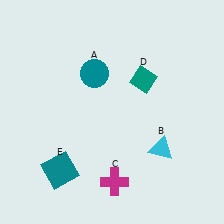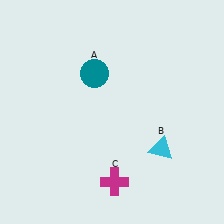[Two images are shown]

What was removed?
The teal diamond (D), the teal square (E) were removed in Image 2.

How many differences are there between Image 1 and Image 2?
There are 2 differences between the two images.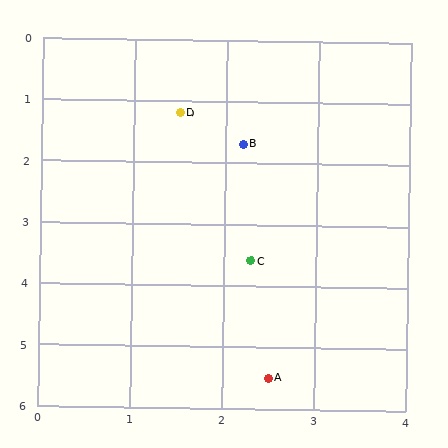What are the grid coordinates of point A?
Point A is at approximately (2.5, 5.5).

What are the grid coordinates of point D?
Point D is at approximately (1.5, 1.2).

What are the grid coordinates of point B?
Point B is at approximately (2.2, 1.7).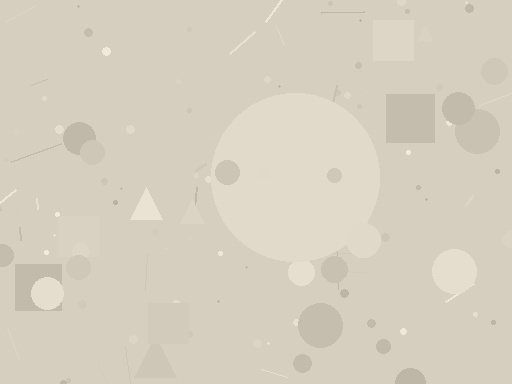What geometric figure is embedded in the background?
A circle is embedded in the background.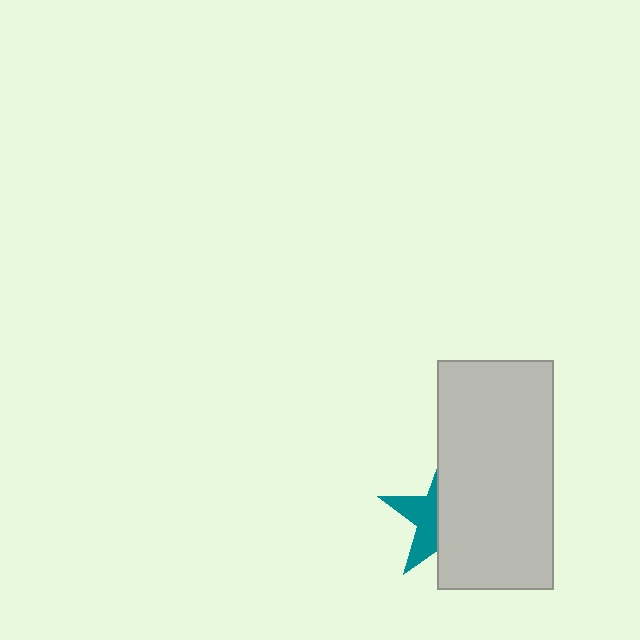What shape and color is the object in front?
The object in front is a light gray rectangle.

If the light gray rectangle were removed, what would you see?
You would see the complete teal star.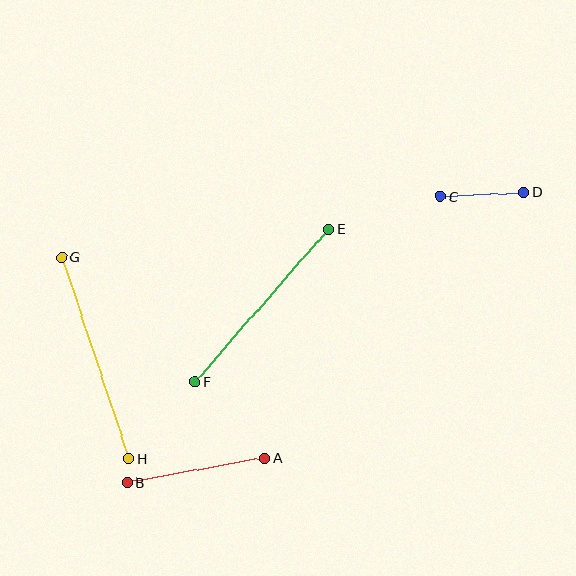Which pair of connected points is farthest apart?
Points G and H are farthest apart.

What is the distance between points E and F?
The distance is approximately 203 pixels.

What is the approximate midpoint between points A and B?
The midpoint is at approximately (196, 470) pixels.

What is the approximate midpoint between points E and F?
The midpoint is at approximately (262, 305) pixels.